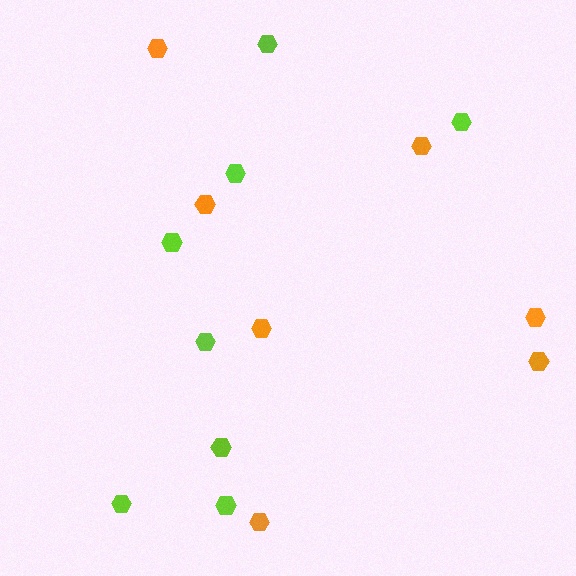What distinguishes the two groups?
There are 2 groups: one group of orange hexagons (7) and one group of lime hexagons (8).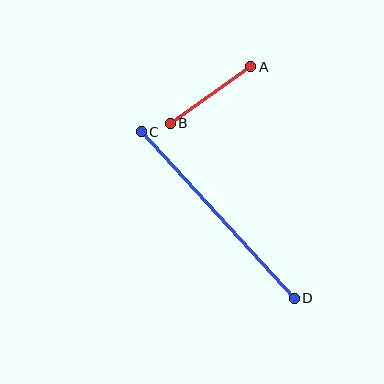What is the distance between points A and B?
The distance is approximately 98 pixels.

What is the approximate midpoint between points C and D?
The midpoint is at approximately (218, 215) pixels.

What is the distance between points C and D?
The distance is approximately 226 pixels.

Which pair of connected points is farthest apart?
Points C and D are farthest apart.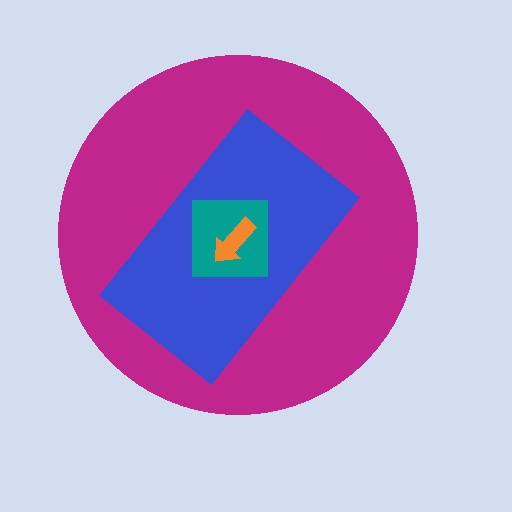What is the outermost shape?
The magenta circle.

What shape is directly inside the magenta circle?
The blue rectangle.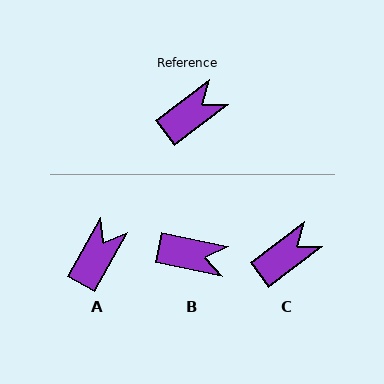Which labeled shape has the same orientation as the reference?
C.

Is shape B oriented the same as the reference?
No, it is off by about 48 degrees.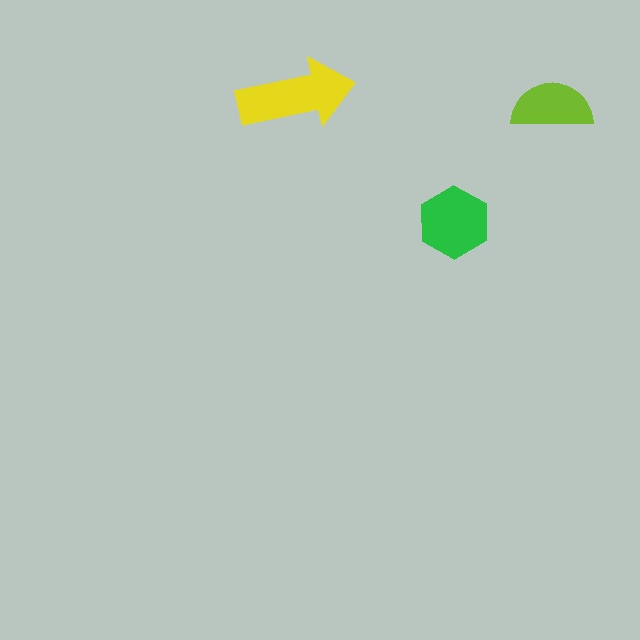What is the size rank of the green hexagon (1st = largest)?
2nd.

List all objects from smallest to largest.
The lime semicircle, the green hexagon, the yellow arrow.